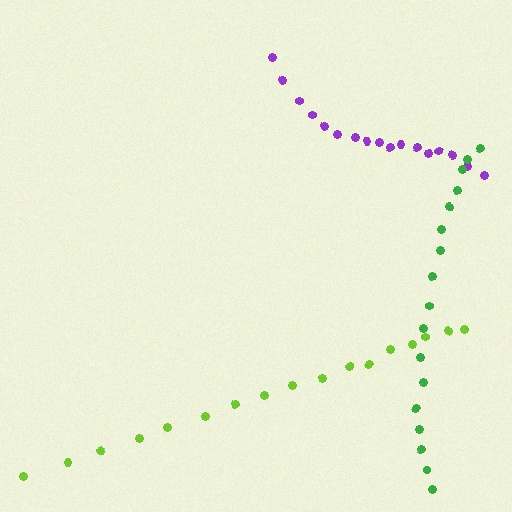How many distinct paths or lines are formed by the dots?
There are 3 distinct paths.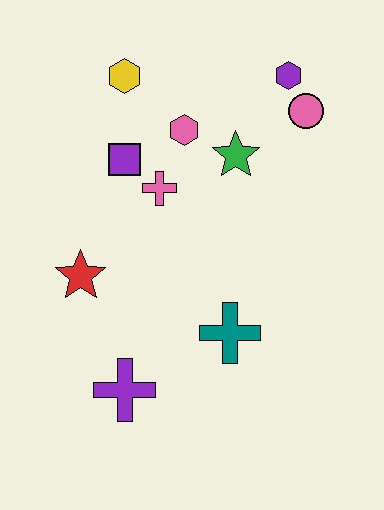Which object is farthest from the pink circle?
The purple cross is farthest from the pink circle.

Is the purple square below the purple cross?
No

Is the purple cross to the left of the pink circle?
Yes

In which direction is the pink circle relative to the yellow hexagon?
The pink circle is to the right of the yellow hexagon.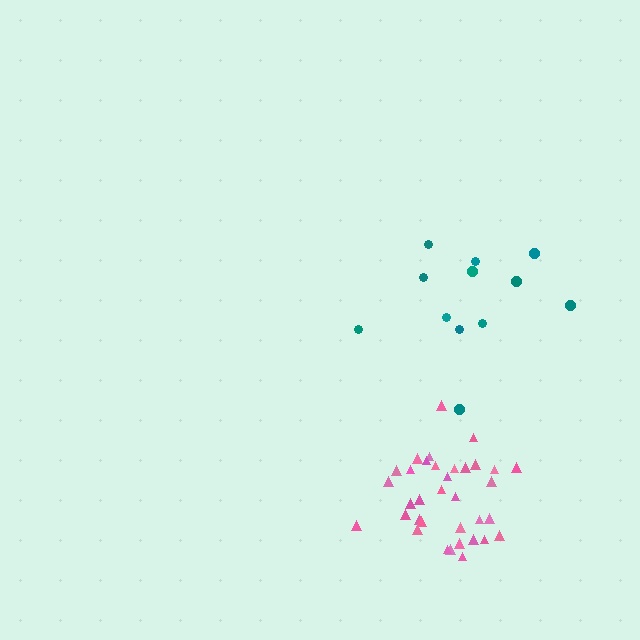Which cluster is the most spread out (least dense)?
Teal.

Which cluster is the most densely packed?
Pink.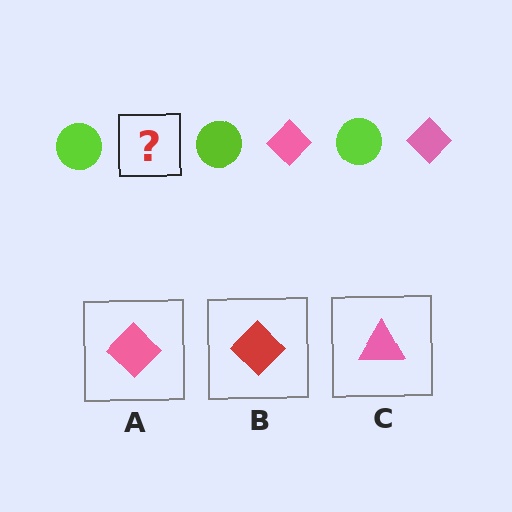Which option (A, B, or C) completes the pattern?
A.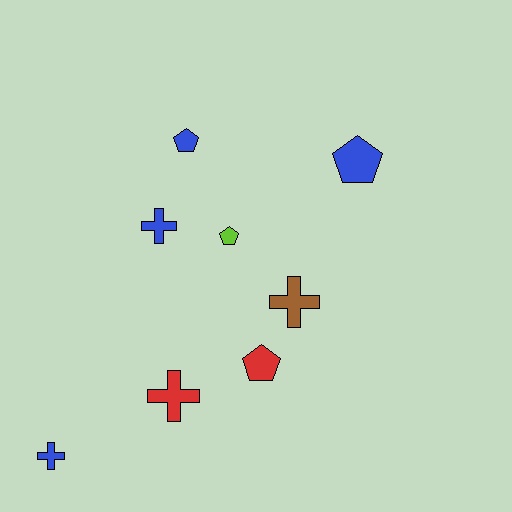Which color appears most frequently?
Blue, with 4 objects.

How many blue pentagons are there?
There are 2 blue pentagons.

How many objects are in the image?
There are 8 objects.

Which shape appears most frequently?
Cross, with 4 objects.